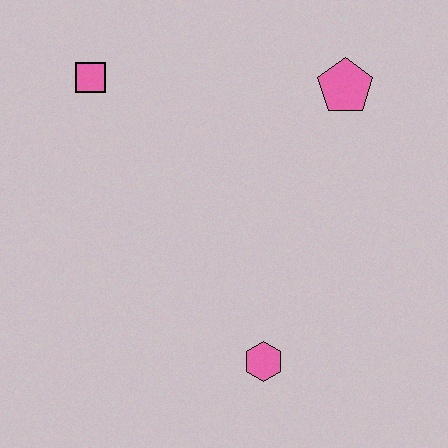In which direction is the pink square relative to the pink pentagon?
The pink square is to the left of the pink pentagon.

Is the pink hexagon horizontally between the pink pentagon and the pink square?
Yes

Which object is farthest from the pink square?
The pink hexagon is farthest from the pink square.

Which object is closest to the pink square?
The pink pentagon is closest to the pink square.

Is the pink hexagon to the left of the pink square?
No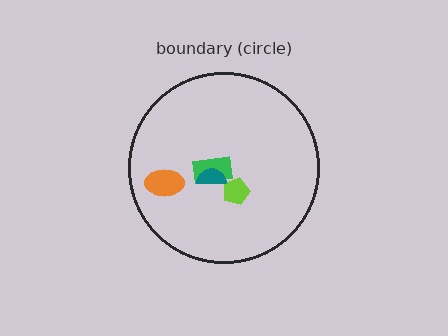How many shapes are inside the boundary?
4 inside, 0 outside.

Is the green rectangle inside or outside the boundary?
Inside.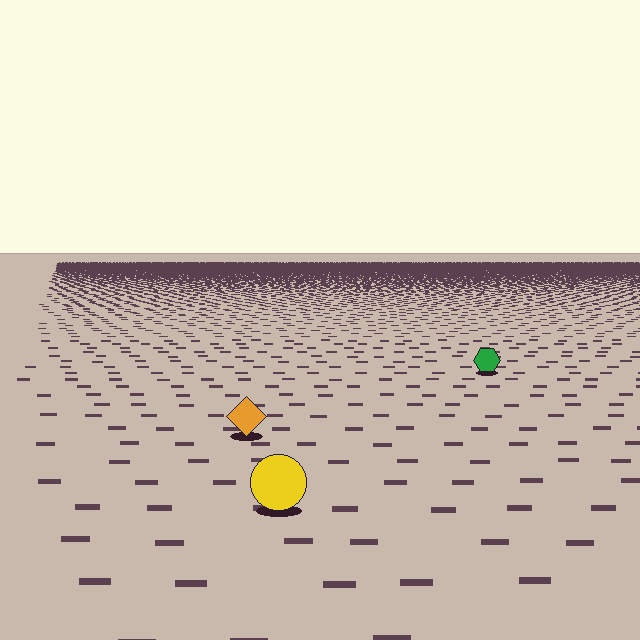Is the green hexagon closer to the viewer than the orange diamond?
No. The orange diamond is closer — you can tell from the texture gradient: the ground texture is coarser near it.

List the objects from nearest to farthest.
From nearest to farthest: the yellow circle, the orange diamond, the green hexagon.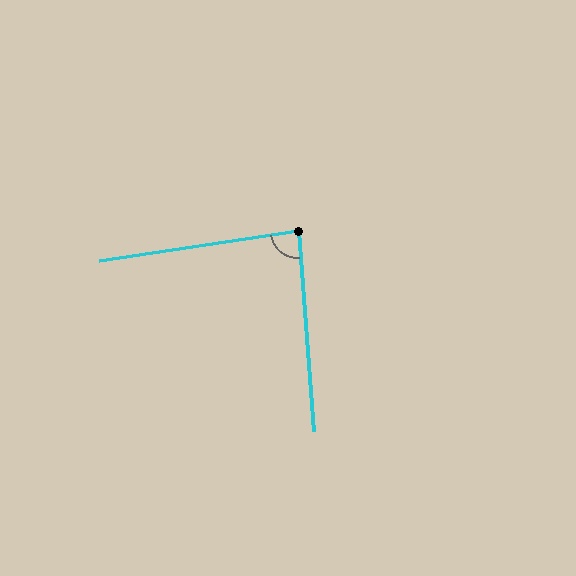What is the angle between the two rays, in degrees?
Approximately 86 degrees.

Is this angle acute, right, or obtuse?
It is approximately a right angle.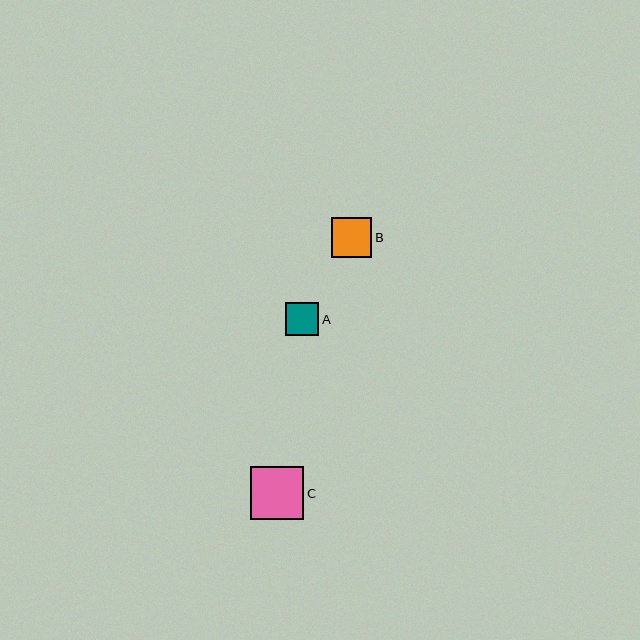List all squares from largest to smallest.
From largest to smallest: C, B, A.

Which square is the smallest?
Square A is the smallest with a size of approximately 33 pixels.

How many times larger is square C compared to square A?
Square C is approximately 1.6 times the size of square A.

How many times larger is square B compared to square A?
Square B is approximately 1.2 times the size of square A.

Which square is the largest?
Square C is the largest with a size of approximately 53 pixels.